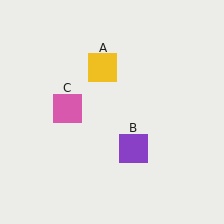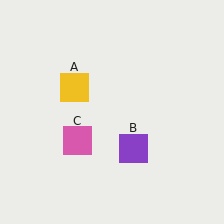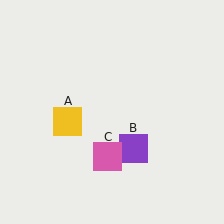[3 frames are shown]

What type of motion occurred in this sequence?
The yellow square (object A), pink square (object C) rotated counterclockwise around the center of the scene.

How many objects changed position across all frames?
2 objects changed position: yellow square (object A), pink square (object C).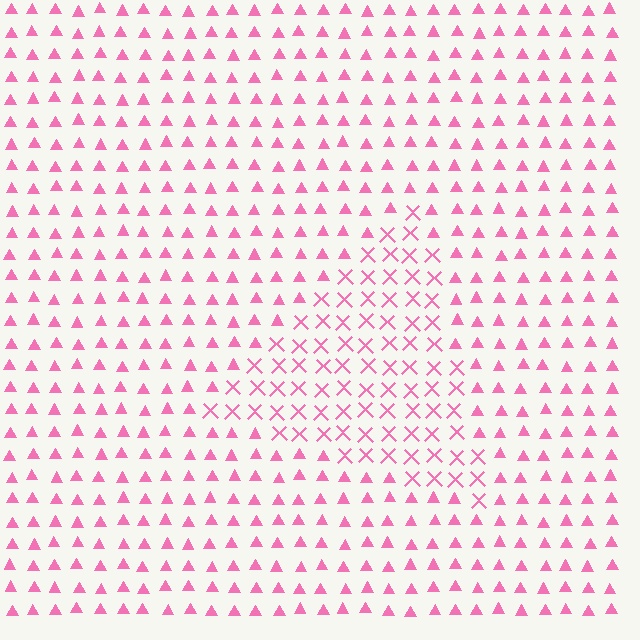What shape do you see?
I see a triangle.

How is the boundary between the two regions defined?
The boundary is defined by a change in element shape: X marks inside vs. triangles outside. All elements share the same color and spacing.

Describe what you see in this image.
The image is filled with small pink elements arranged in a uniform grid. A triangle-shaped region contains X marks, while the surrounding area contains triangles. The boundary is defined purely by the change in element shape.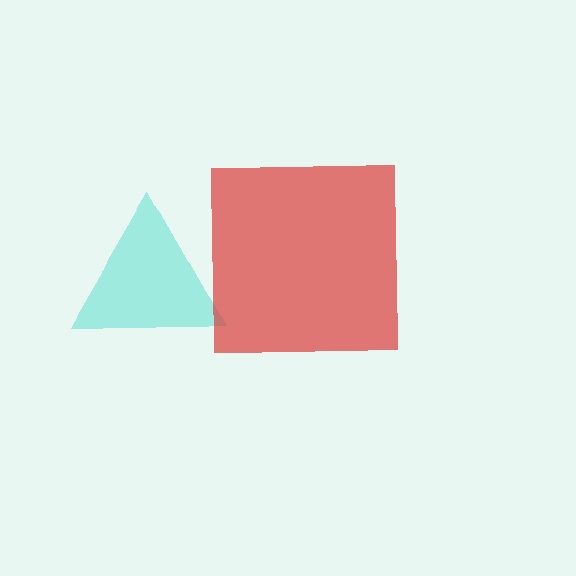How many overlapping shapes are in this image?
There are 2 overlapping shapes in the image.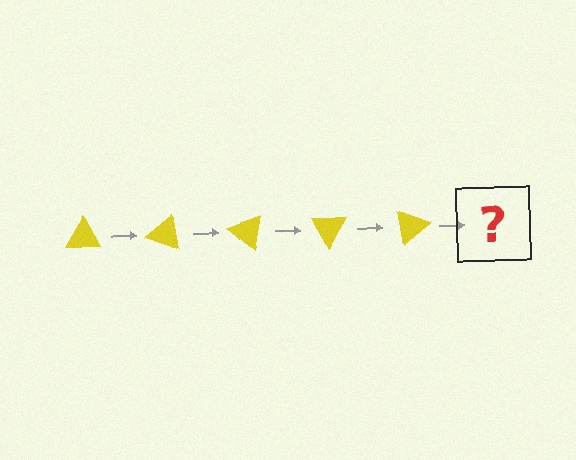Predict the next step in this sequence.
The next step is a yellow triangle rotated 100 degrees.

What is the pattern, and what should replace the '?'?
The pattern is that the triangle rotates 20 degrees each step. The '?' should be a yellow triangle rotated 100 degrees.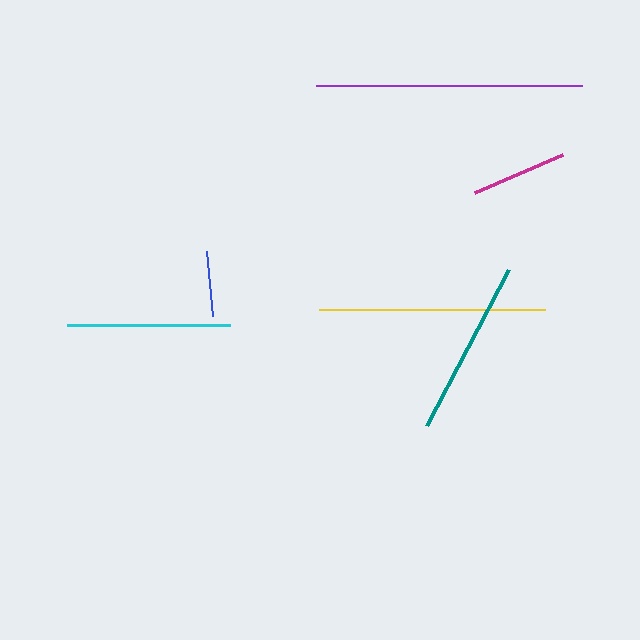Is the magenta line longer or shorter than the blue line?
The magenta line is longer than the blue line.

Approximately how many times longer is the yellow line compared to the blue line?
The yellow line is approximately 3.5 times the length of the blue line.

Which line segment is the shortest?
The blue line is the shortest at approximately 65 pixels.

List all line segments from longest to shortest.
From longest to shortest: purple, yellow, teal, cyan, magenta, blue.